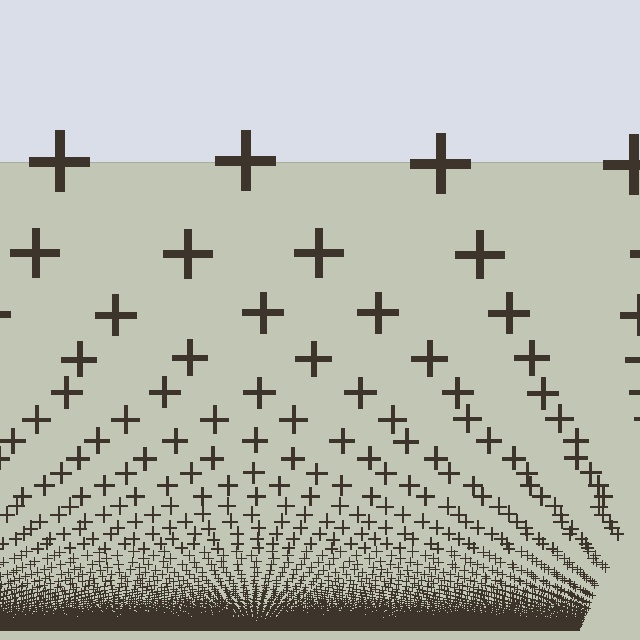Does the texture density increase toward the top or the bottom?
Density increases toward the bottom.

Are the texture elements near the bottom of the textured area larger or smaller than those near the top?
Smaller. The gradient is inverted — elements near the bottom are smaller and denser.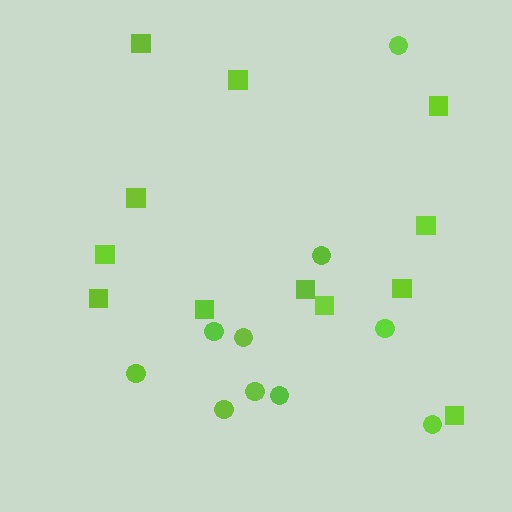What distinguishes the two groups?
There are 2 groups: one group of squares (12) and one group of circles (10).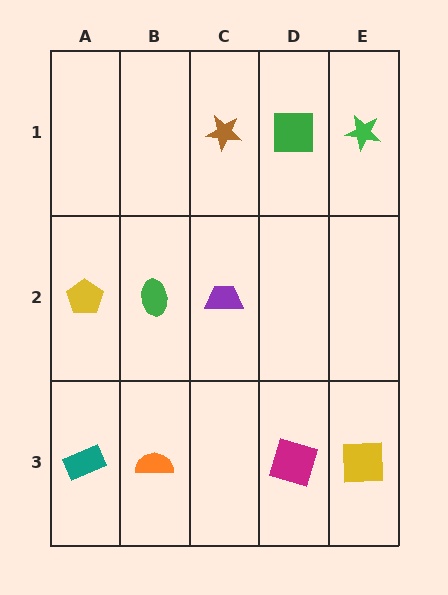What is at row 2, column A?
A yellow pentagon.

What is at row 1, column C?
A brown star.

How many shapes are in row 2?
3 shapes.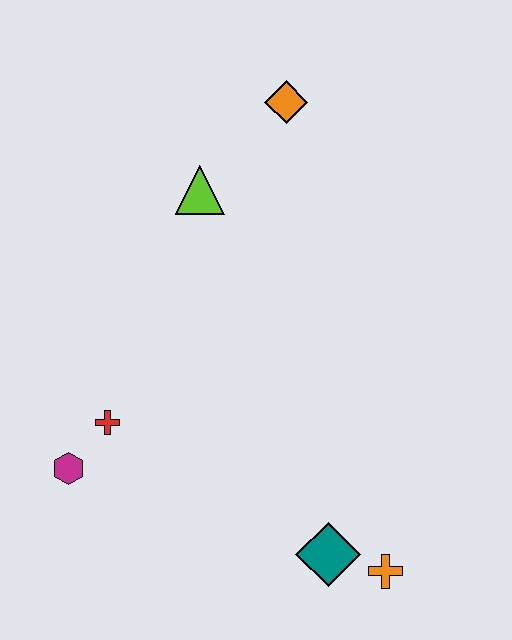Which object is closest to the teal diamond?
The orange cross is closest to the teal diamond.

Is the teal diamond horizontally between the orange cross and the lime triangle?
Yes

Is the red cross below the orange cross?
No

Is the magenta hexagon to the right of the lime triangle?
No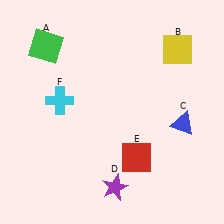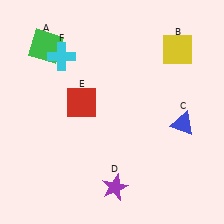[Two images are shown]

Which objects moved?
The objects that moved are: the red square (E), the cyan cross (F).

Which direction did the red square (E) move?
The red square (E) moved up.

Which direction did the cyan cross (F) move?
The cyan cross (F) moved up.